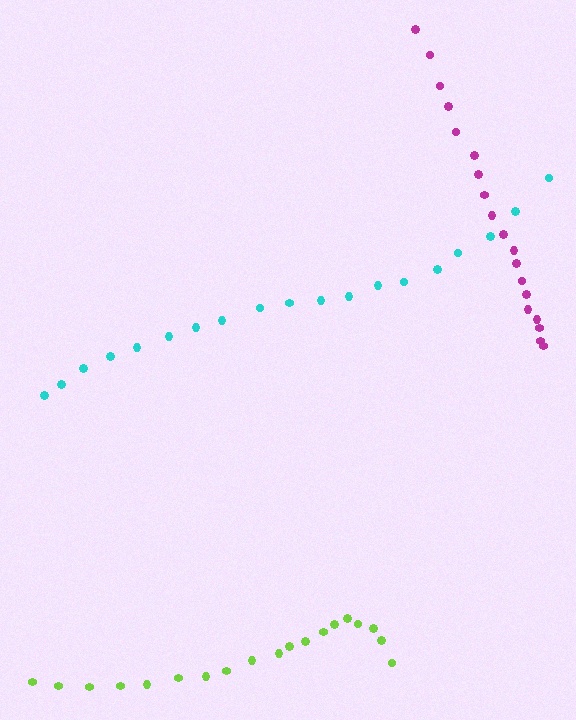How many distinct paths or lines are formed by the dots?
There are 3 distinct paths.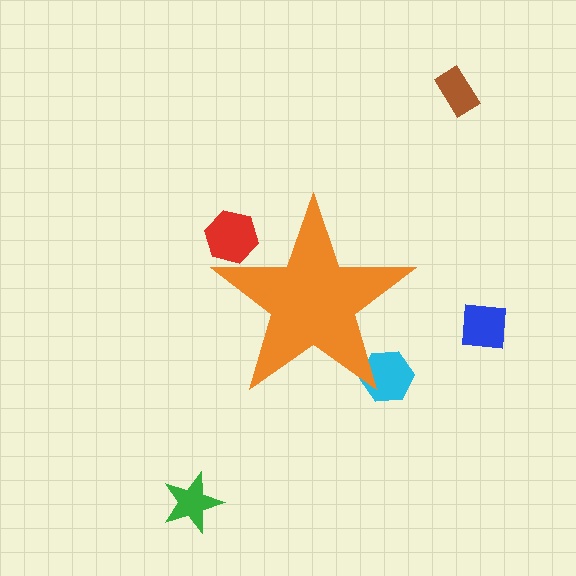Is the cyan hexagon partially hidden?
Yes, the cyan hexagon is partially hidden behind the orange star.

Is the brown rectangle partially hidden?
No, the brown rectangle is fully visible.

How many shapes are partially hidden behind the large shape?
2 shapes are partially hidden.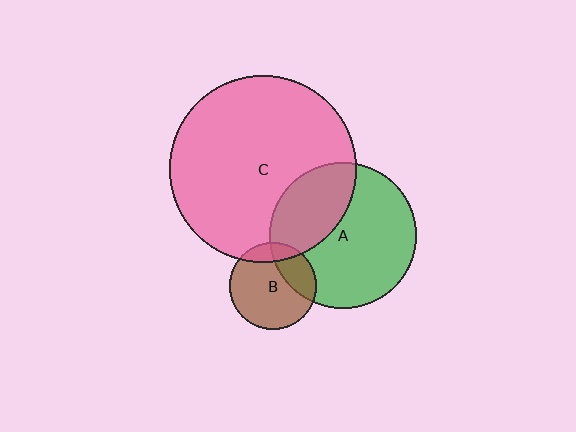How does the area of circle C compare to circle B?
Approximately 4.6 times.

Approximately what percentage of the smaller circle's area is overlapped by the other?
Approximately 35%.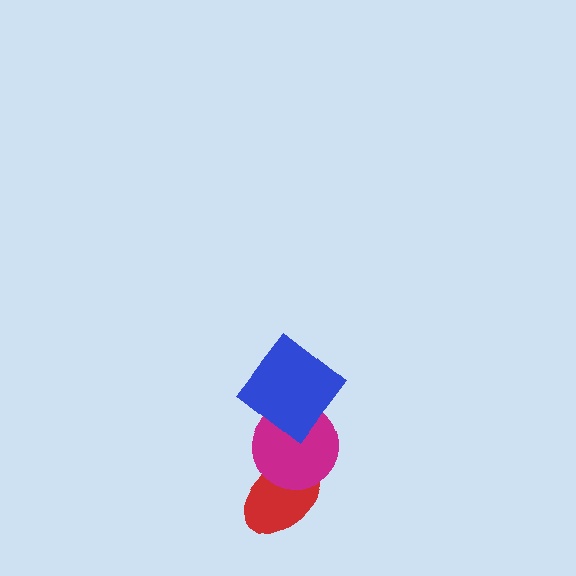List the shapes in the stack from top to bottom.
From top to bottom: the blue diamond, the magenta circle, the red ellipse.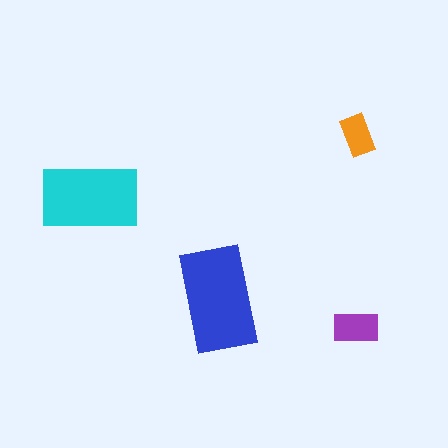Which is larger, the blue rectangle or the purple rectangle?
The blue one.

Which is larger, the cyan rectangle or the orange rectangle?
The cyan one.